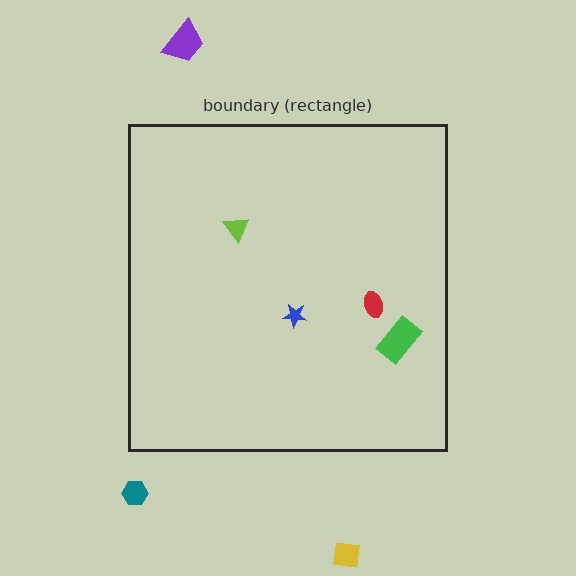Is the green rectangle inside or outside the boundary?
Inside.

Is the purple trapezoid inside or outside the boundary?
Outside.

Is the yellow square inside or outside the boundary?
Outside.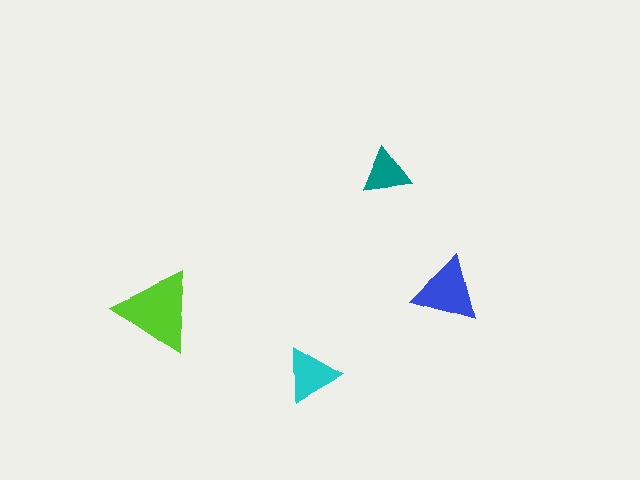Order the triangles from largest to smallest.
the lime one, the blue one, the cyan one, the teal one.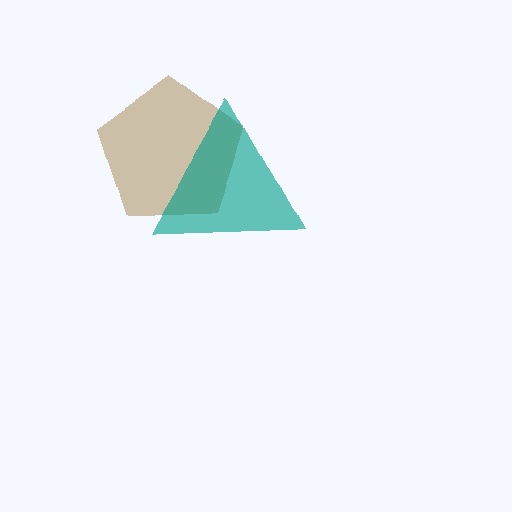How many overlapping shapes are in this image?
There are 2 overlapping shapes in the image.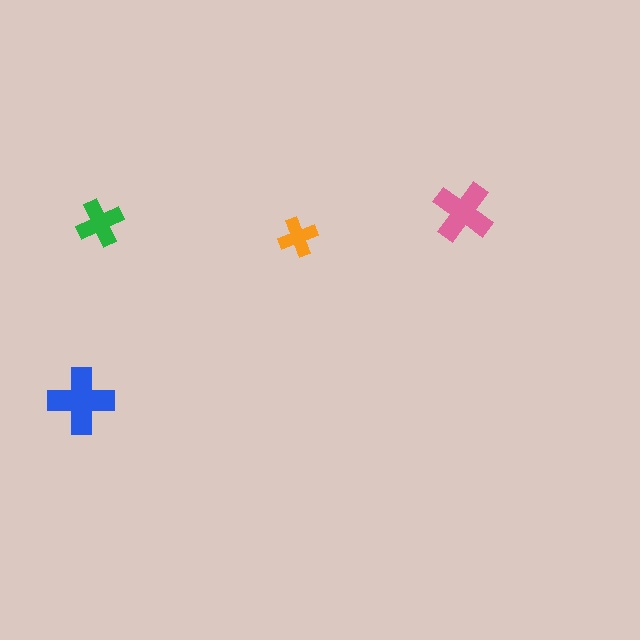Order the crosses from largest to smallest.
the blue one, the pink one, the green one, the orange one.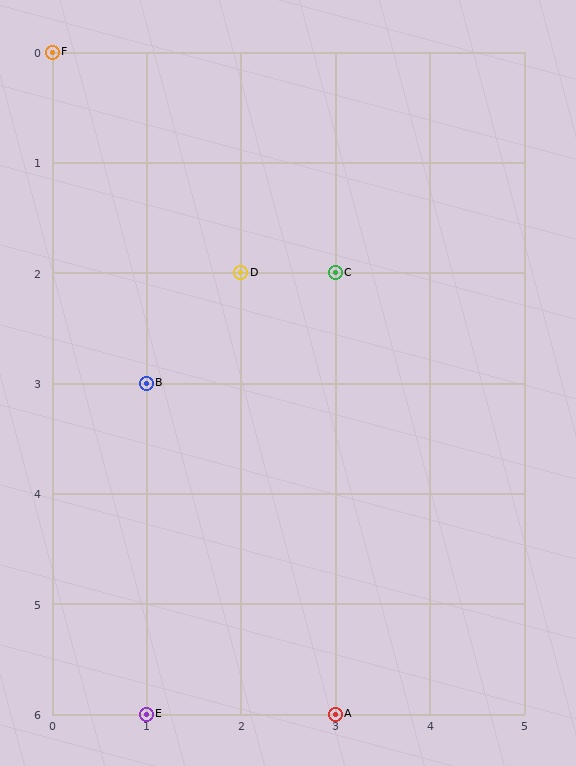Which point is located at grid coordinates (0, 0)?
Point F is at (0, 0).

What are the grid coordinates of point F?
Point F is at grid coordinates (0, 0).